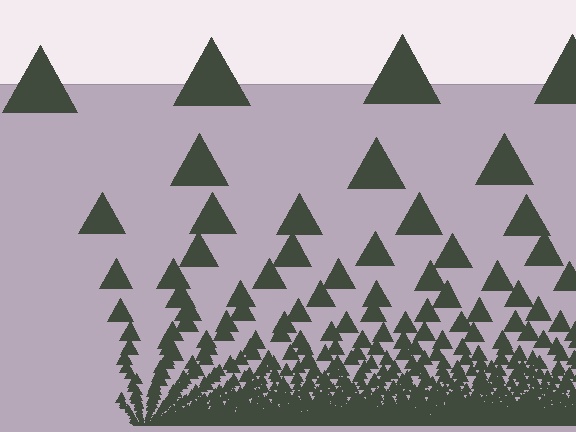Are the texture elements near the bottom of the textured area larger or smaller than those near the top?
Smaller. The gradient is inverted — elements near the bottom are smaller and denser.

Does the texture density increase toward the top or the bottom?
Density increases toward the bottom.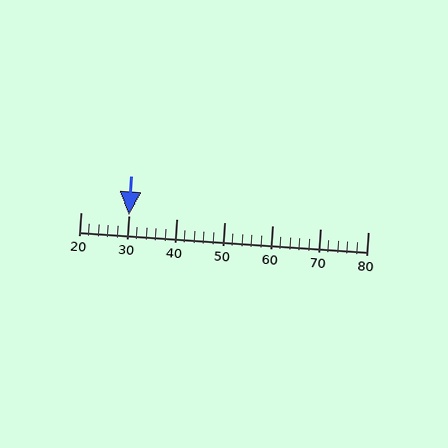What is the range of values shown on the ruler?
The ruler shows values from 20 to 80.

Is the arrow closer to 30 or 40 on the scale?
The arrow is closer to 30.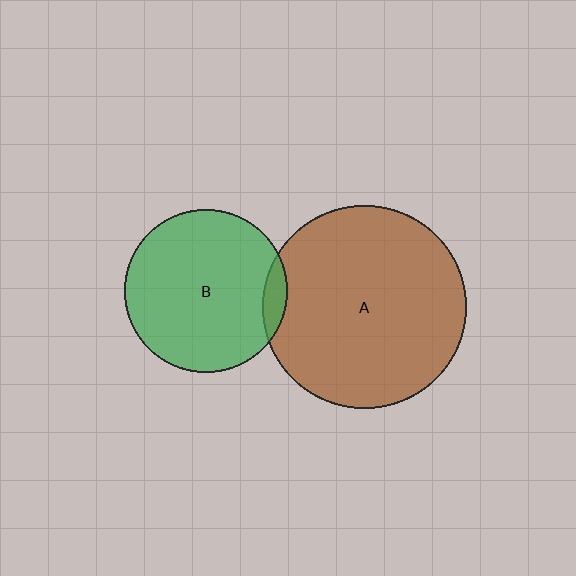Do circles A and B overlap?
Yes.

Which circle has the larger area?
Circle A (brown).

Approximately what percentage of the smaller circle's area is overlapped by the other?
Approximately 5%.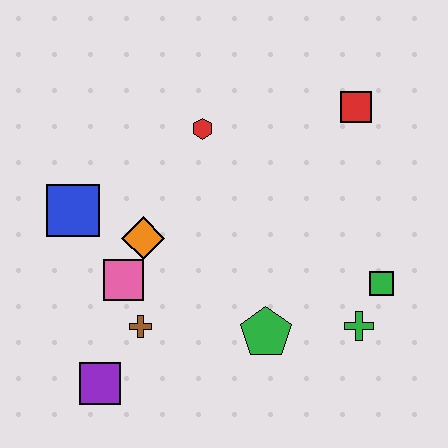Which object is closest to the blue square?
The orange diamond is closest to the blue square.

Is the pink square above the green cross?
Yes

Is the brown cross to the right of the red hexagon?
No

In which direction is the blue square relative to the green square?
The blue square is to the left of the green square.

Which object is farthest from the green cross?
The blue square is farthest from the green cross.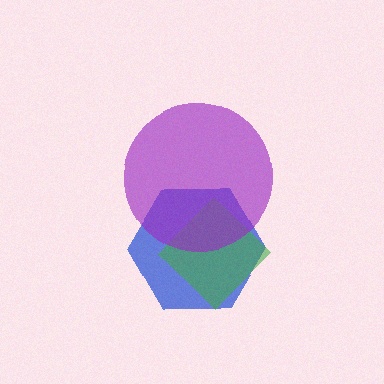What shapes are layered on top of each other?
The layered shapes are: a blue hexagon, a green diamond, a purple circle.